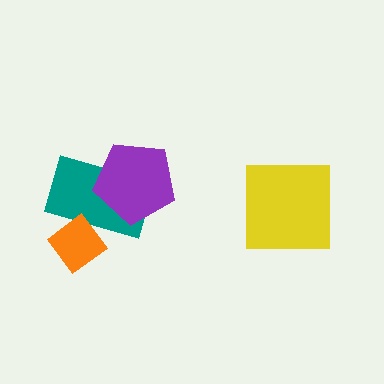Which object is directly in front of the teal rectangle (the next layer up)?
The orange diamond is directly in front of the teal rectangle.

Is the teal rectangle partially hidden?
Yes, it is partially covered by another shape.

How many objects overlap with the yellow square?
0 objects overlap with the yellow square.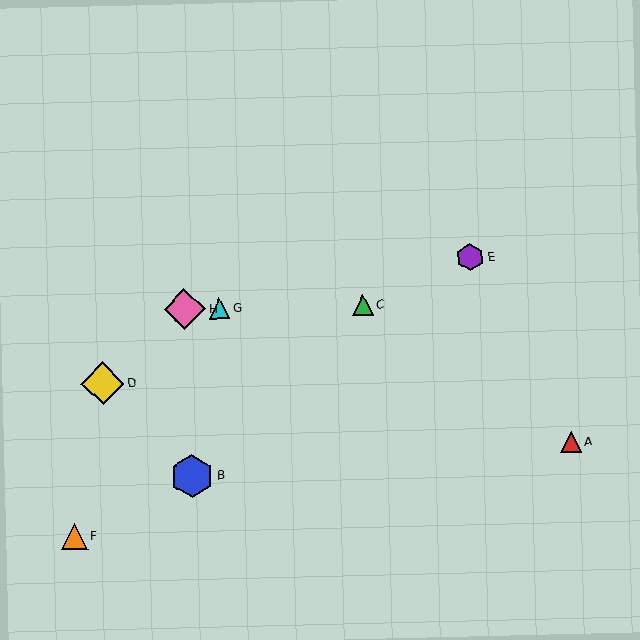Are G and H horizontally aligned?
Yes, both are at y≈308.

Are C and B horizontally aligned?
No, C is at y≈305 and B is at y≈476.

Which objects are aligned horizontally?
Objects C, G, H are aligned horizontally.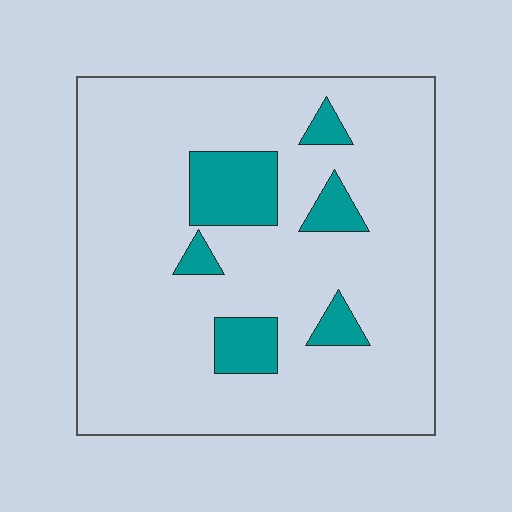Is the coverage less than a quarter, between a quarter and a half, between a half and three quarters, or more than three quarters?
Less than a quarter.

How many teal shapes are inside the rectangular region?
6.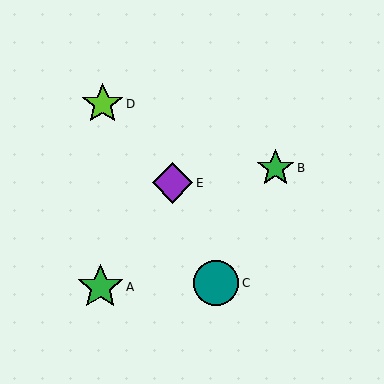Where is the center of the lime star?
The center of the lime star is at (103, 104).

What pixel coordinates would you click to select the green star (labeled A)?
Click at (100, 287) to select the green star A.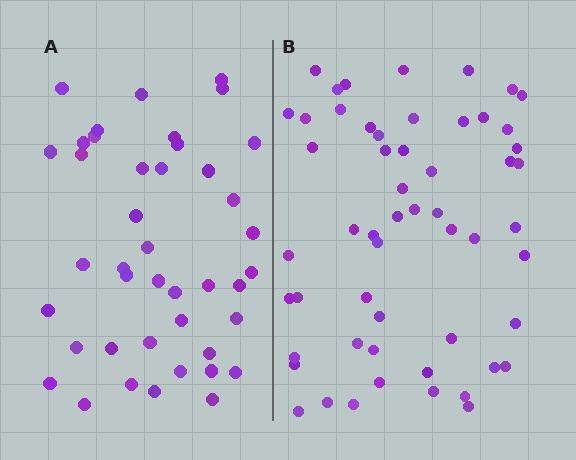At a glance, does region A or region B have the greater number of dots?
Region B (the right region) has more dots.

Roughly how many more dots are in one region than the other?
Region B has approximately 15 more dots than region A.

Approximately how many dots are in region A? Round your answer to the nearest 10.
About 40 dots. (The exact count is 42, which rounds to 40.)